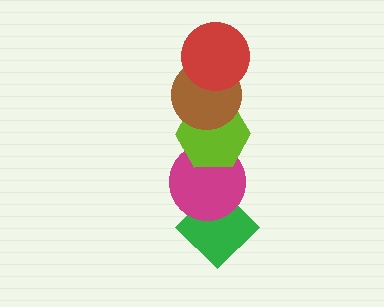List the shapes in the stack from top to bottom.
From top to bottom: the red circle, the brown circle, the lime hexagon, the magenta circle, the green diamond.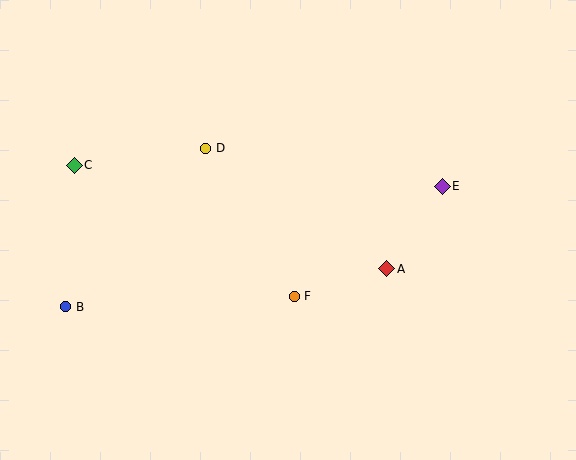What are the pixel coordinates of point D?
Point D is at (206, 148).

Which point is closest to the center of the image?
Point F at (294, 296) is closest to the center.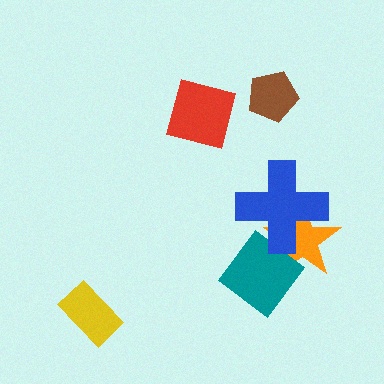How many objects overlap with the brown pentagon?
0 objects overlap with the brown pentagon.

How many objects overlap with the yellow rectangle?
0 objects overlap with the yellow rectangle.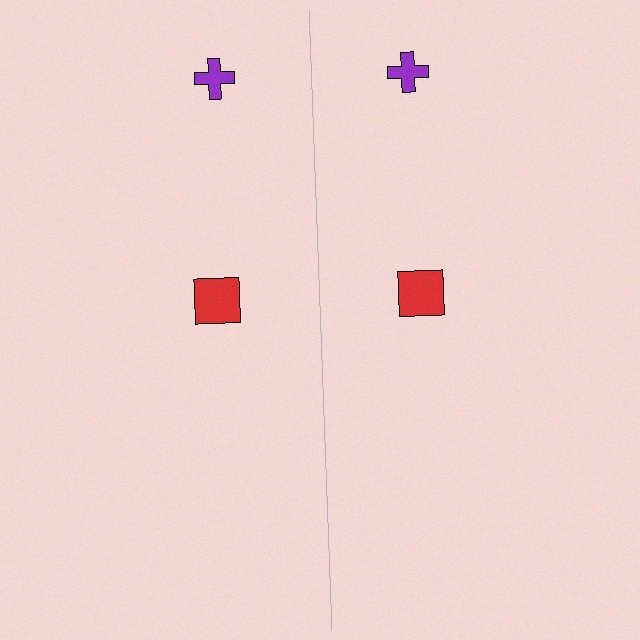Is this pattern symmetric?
Yes, this pattern has bilateral (reflection) symmetry.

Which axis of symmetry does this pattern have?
The pattern has a vertical axis of symmetry running through the center of the image.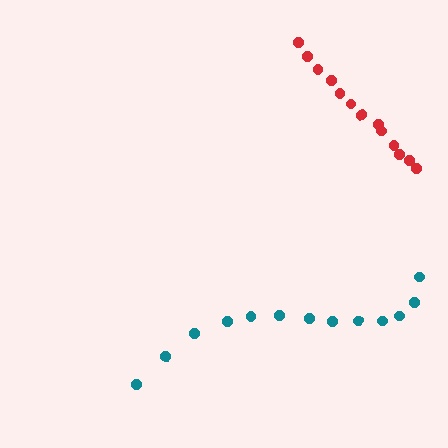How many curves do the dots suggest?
There are 2 distinct paths.